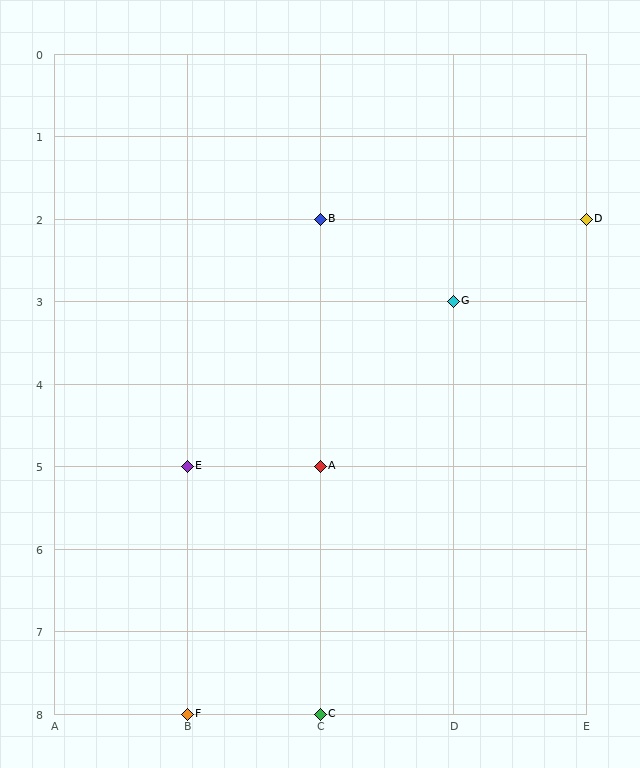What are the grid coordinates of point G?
Point G is at grid coordinates (D, 3).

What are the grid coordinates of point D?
Point D is at grid coordinates (E, 2).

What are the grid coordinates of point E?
Point E is at grid coordinates (B, 5).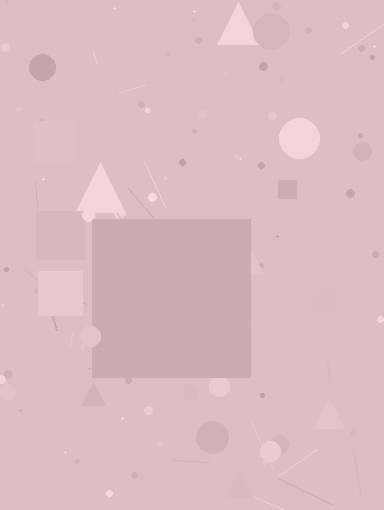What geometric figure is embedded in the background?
A square is embedded in the background.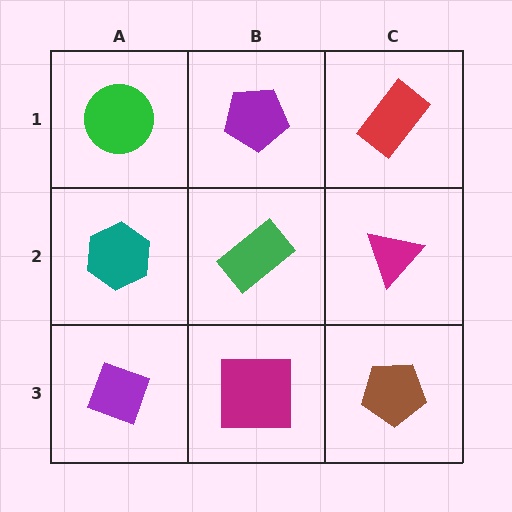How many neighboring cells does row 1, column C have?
2.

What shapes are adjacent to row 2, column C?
A red rectangle (row 1, column C), a brown pentagon (row 3, column C), a green rectangle (row 2, column B).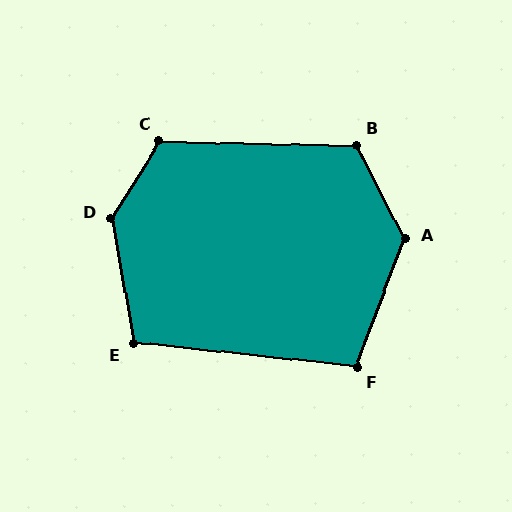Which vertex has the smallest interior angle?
F, at approximately 104 degrees.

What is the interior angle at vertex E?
Approximately 107 degrees (obtuse).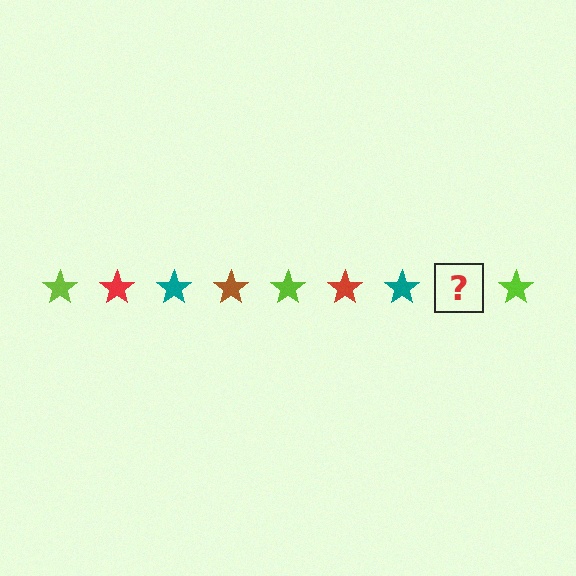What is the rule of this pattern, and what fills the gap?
The rule is that the pattern cycles through lime, red, teal, brown stars. The gap should be filled with a brown star.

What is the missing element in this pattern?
The missing element is a brown star.